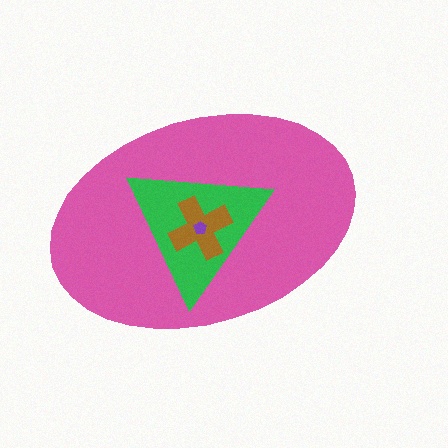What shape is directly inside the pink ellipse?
The green triangle.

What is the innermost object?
The purple pentagon.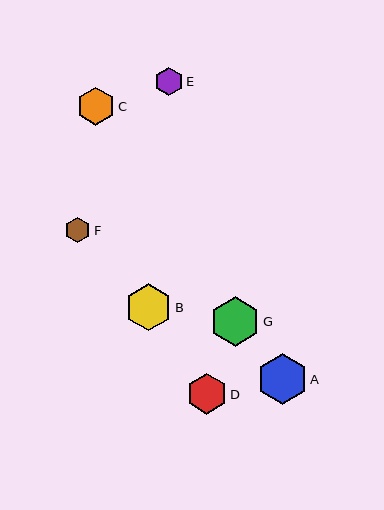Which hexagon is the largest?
Hexagon A is the largest with a size of approximately 50 pixels.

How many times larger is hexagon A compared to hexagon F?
Hexagon A is approximately 1.9 times the size of hexagon F.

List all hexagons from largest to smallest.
From largest to smallest: A, G, B, D, C, E, F.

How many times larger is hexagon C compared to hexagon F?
Hexagon C is approximately 1.5 times the size of hexagon F.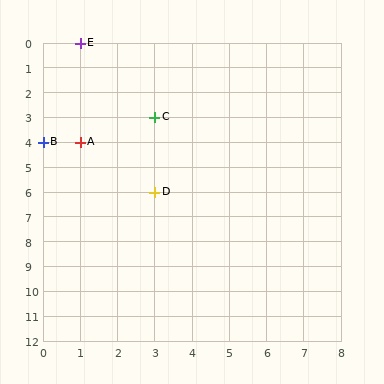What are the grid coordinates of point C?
Point C is at grid coordinates (3, 3).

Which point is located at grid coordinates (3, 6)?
Point D is at (3, 6).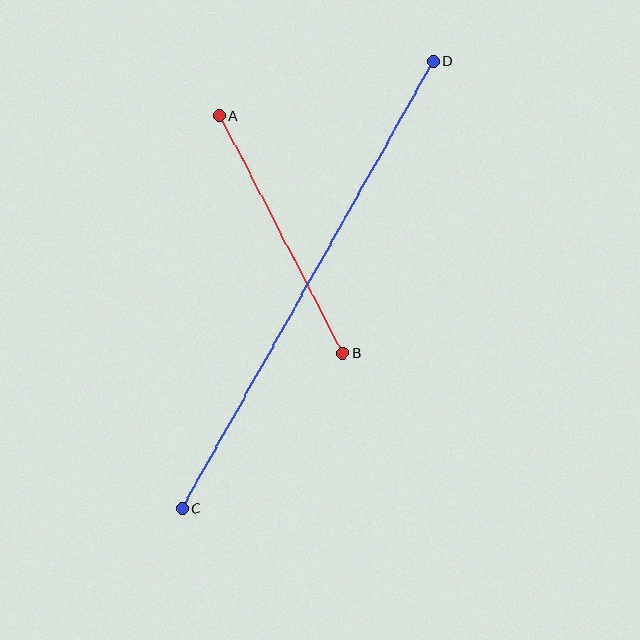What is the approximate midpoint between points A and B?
The midpoint is at approximately (281, 235) pixels.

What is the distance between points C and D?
The distance is approximately 513 pixels.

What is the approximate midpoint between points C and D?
The midpoint is at approximately (308, 285) pixels.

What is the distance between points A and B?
The distance is approximately 268 pixels.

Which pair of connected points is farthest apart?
Points C and D are farthest apart.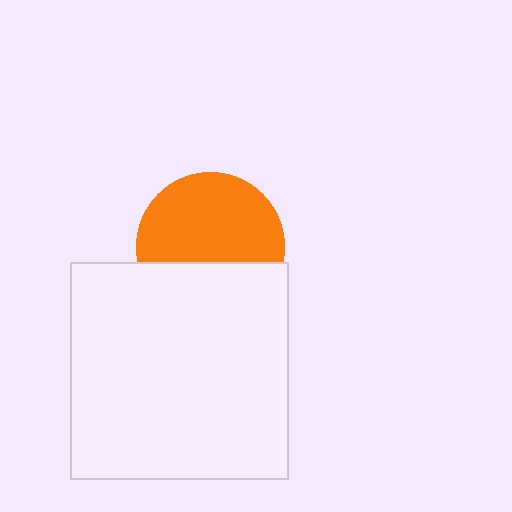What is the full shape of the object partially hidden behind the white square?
The partially hidden object is an orange circle.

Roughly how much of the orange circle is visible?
About half of it is visible (roughly 62%).